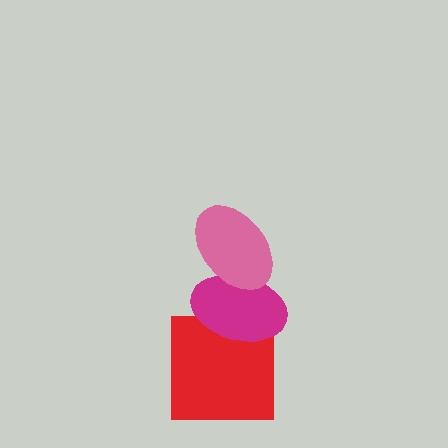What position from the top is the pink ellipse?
The pink ellipse is 1st from the top.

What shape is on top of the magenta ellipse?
The pink ellipse is on top of the magenta ellipse.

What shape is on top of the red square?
The magenta ellipse is on top of the red square.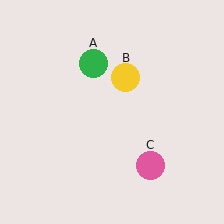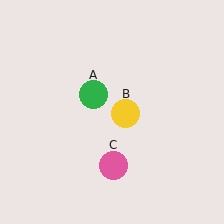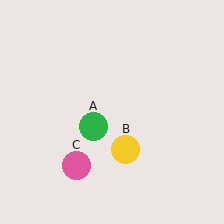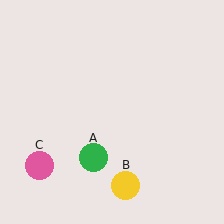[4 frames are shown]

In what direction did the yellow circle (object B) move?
The yellow circle (object B) moved down.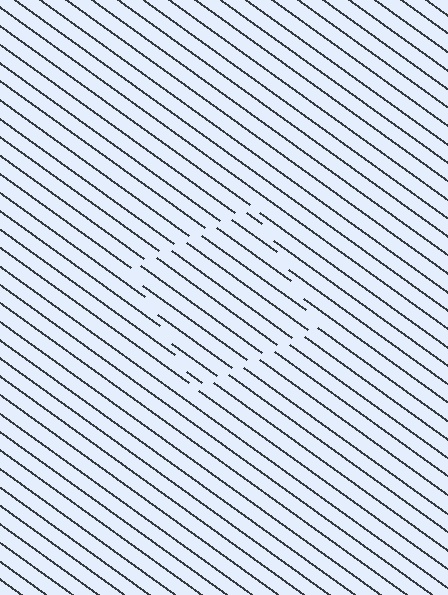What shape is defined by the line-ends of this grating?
An illusory square. The interior of the shape contains the same grating, shifted by half a period — the contour is defined by the phase discontinuity where line-ends from the inner and outer gratings abut.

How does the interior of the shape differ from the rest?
The interior of the shape contains the same grating, shifted by half a period — the contour is defined by the phase discontinuity where line-ends from the inner and outer gratings abut.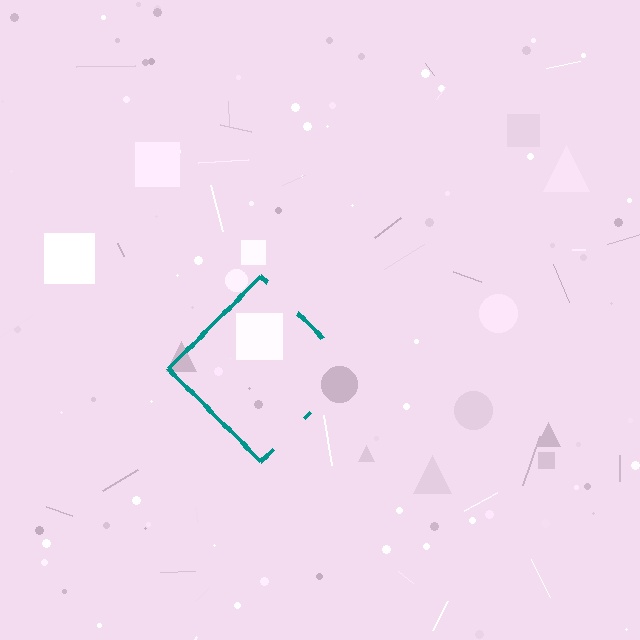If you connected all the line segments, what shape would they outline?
They would outline a diamond.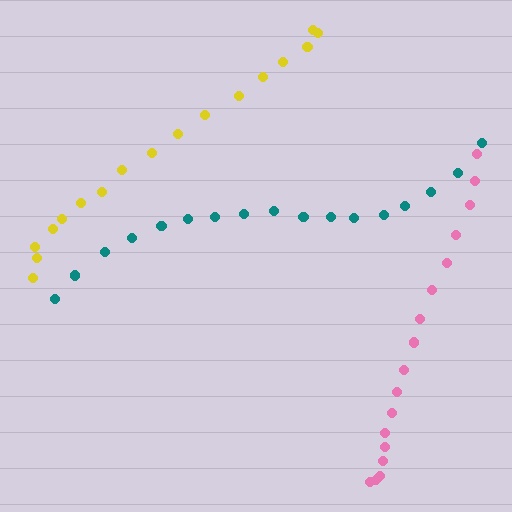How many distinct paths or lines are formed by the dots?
There are 3 distinct paths.